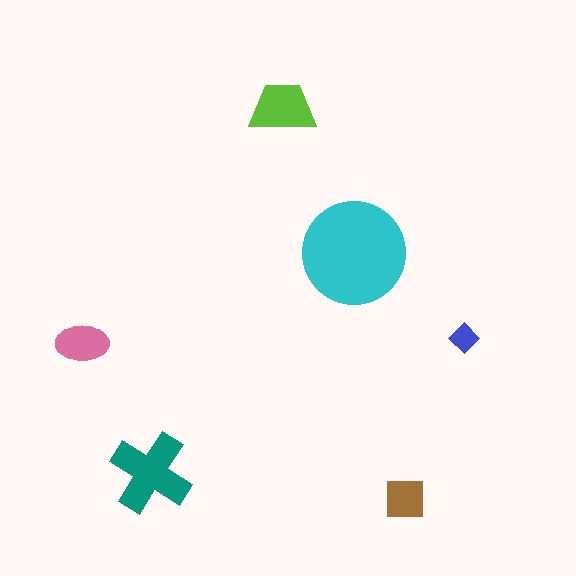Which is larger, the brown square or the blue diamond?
The brown square.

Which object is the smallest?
The blue diamond.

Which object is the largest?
The cyan circle.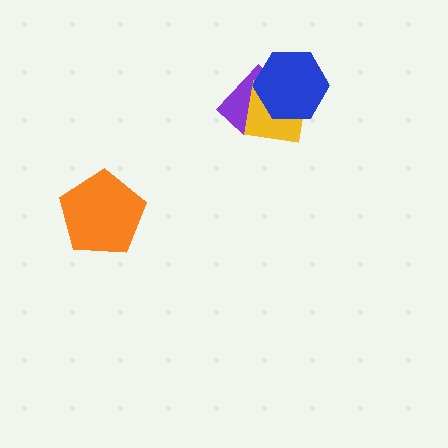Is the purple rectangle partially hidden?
Yes, it is partially covered by another shape.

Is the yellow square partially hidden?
Yes, it is partially covered by another shape.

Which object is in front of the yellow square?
The blue hexagon is in front of the yellow square.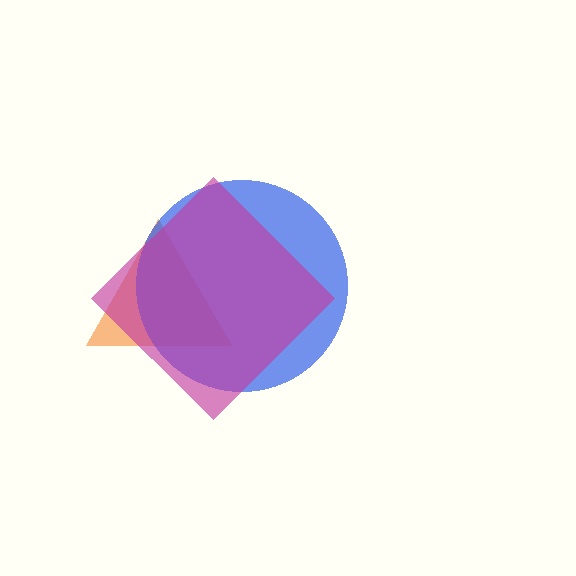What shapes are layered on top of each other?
The layered shapes are: an orange triangle, a blue circle, a magenta diamond.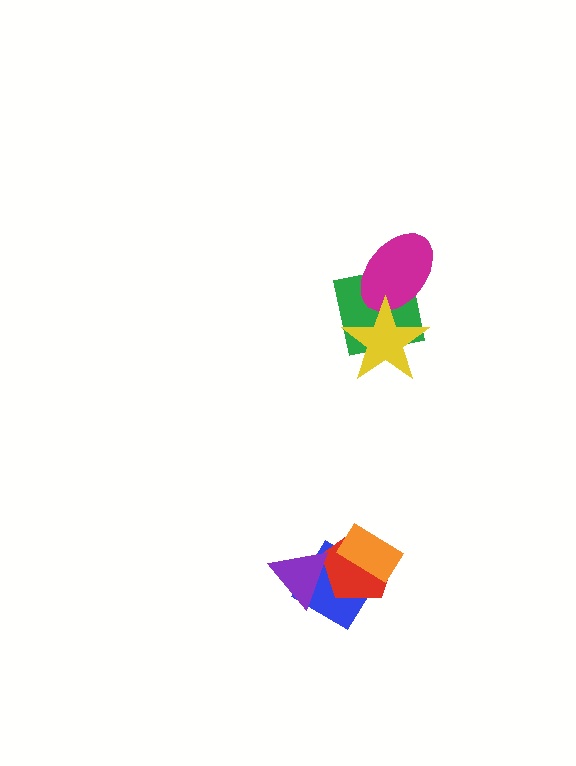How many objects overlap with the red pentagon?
3 objects overlap with the red pentagon.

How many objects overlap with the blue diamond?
3 objects overlap with the blue diamond.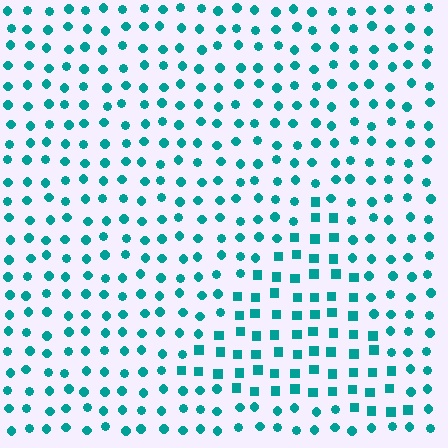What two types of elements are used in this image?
The image uses squares inside the triangle region and circles outside it.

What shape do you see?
I see a triangle.